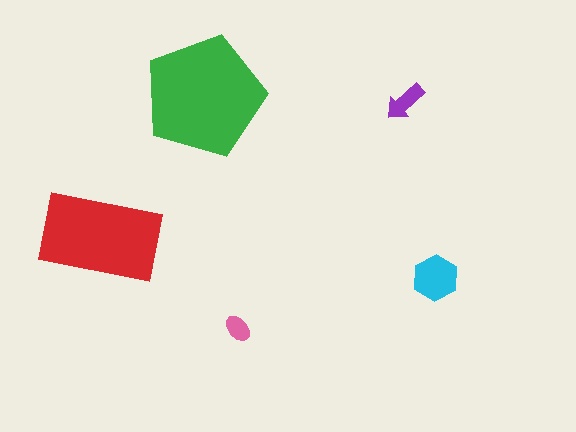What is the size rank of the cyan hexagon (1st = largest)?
3rd.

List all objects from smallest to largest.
The pink ellipse, the purple arrow, the cyan hexagon, the red rectangle, the green pentagon.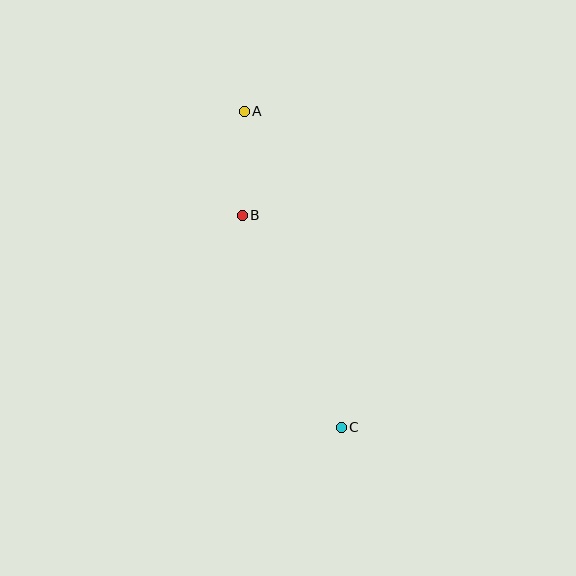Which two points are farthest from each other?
Points A and C are farthest from each other.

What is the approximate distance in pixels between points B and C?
The distance between B and C is approximately 234 pixels.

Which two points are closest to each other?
Points A and B are closest to each other.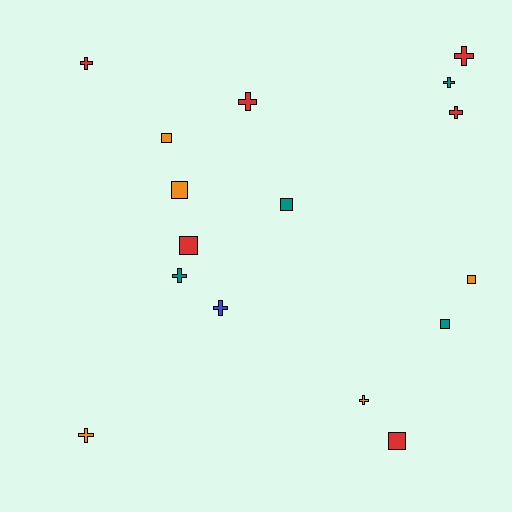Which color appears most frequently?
Red, with 6 objects.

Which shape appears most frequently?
Cross, with 9 objects.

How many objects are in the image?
There are 16 objects.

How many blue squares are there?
There are no blue squares.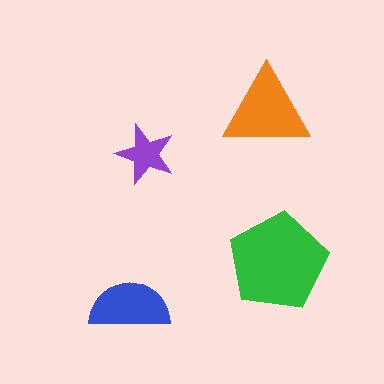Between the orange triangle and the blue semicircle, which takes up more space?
The orange triangle.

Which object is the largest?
The green pentagon.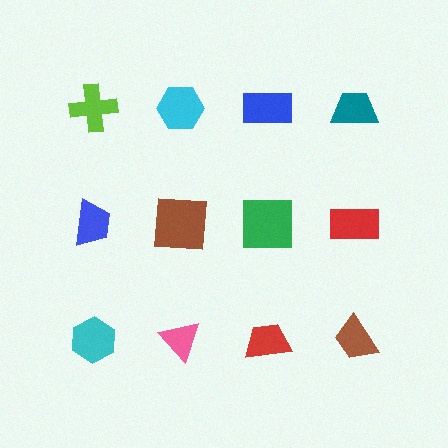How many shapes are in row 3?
4 shapes.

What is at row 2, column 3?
A green square.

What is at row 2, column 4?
A red rectangle.